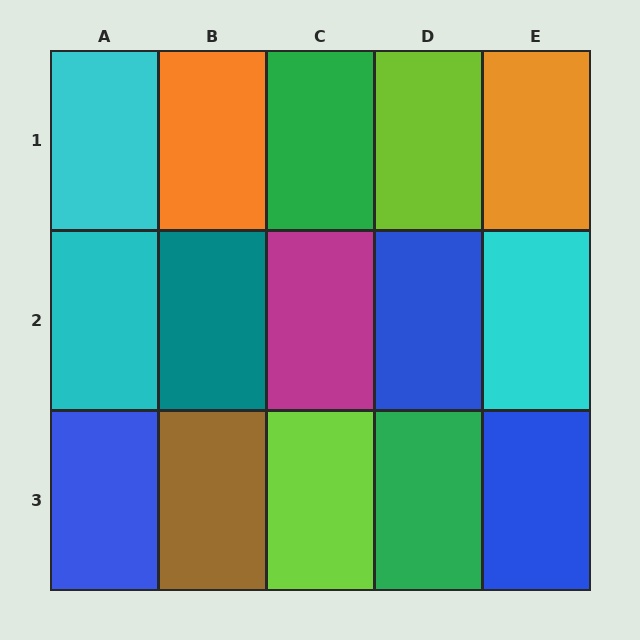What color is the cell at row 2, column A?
Cyan.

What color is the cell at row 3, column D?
Green.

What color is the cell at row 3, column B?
Brown.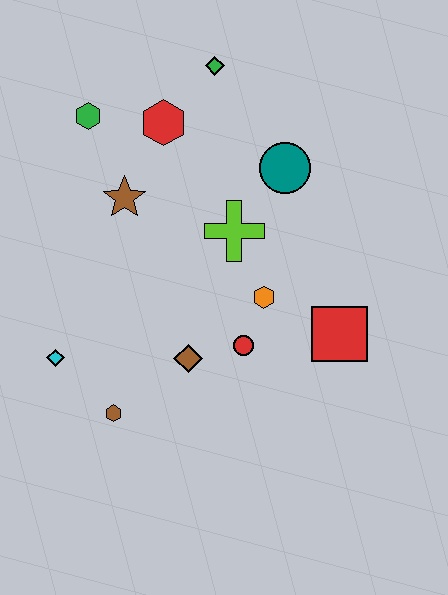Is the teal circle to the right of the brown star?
Yes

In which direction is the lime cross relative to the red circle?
The lime cross is above the red circle.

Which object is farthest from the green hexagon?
The red square is farthest from the green hexagon.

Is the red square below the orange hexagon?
Yes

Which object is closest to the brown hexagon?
The cyan diamond is closest to the brown hexagon.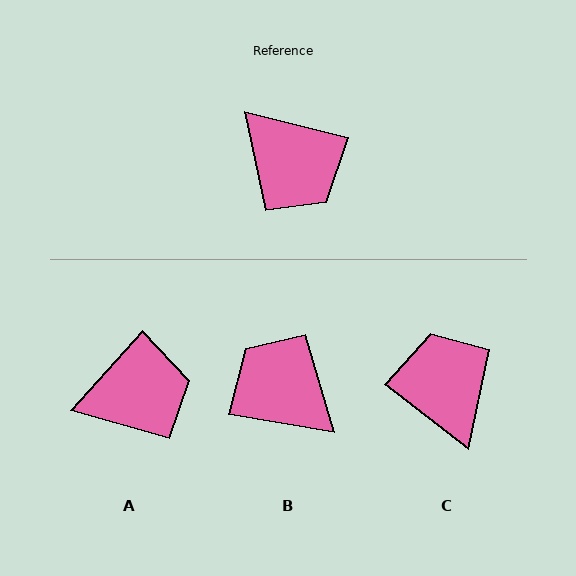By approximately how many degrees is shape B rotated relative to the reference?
Approximately 175 degrees clockwise.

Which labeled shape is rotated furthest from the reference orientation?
B, about 175 degrees away.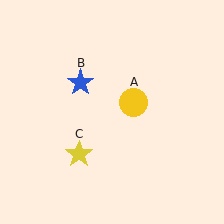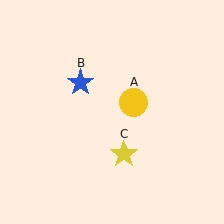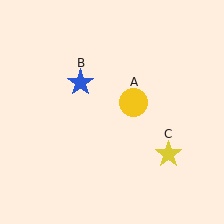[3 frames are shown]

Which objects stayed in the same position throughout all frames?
Yellow circle (object A) and blue star (object B) remained stationary.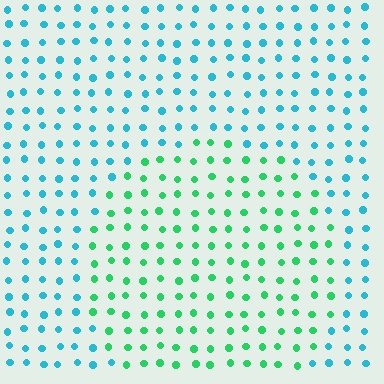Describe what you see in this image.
The image is filled with small cyan elements in a uniform arrangement. A circle-shaped region is visible where the elements are tinted to a slightly different hue, forming a subtle color boundary.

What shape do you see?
I see a circle.